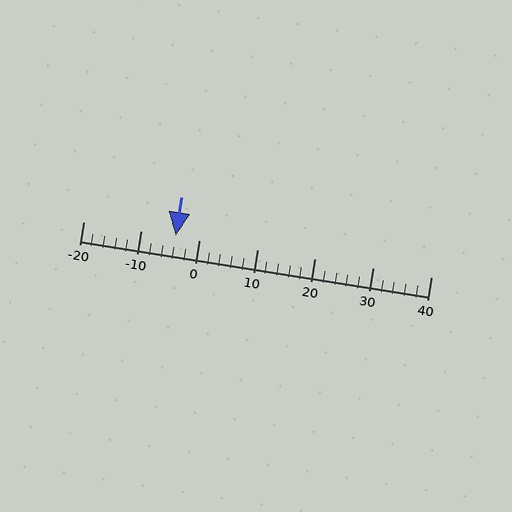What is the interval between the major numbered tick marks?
The major tick marks are spaced 10 units apart.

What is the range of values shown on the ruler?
The ruler shows values from -20 to 40.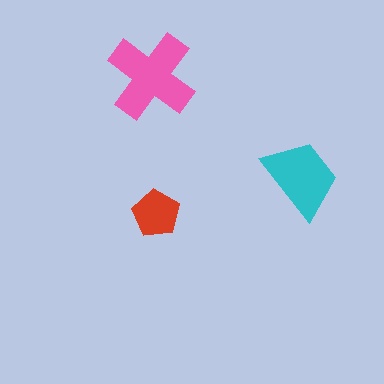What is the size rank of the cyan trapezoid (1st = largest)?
2nd.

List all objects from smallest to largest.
The red pentagon, the cyan trapezoid, the pink cross.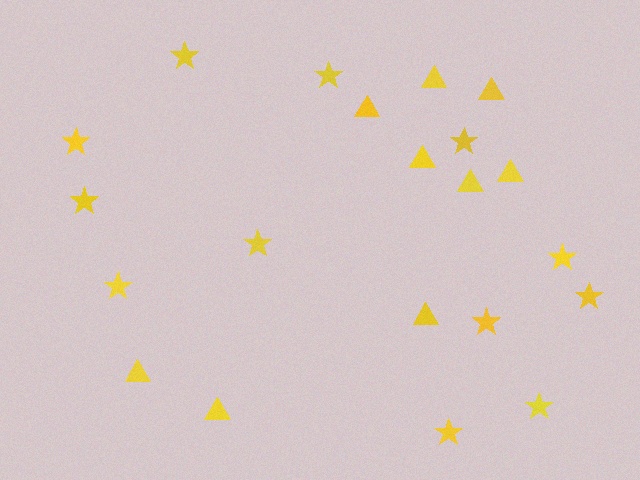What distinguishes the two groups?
There are 2 groups: one group of triangles (9) and one group of stars (12).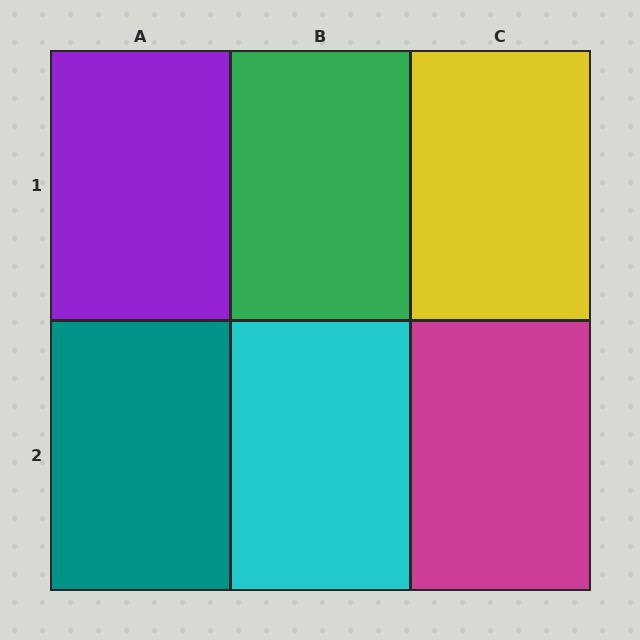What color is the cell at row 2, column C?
Magenta.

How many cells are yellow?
1 cell is yellow.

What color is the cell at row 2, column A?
Teal.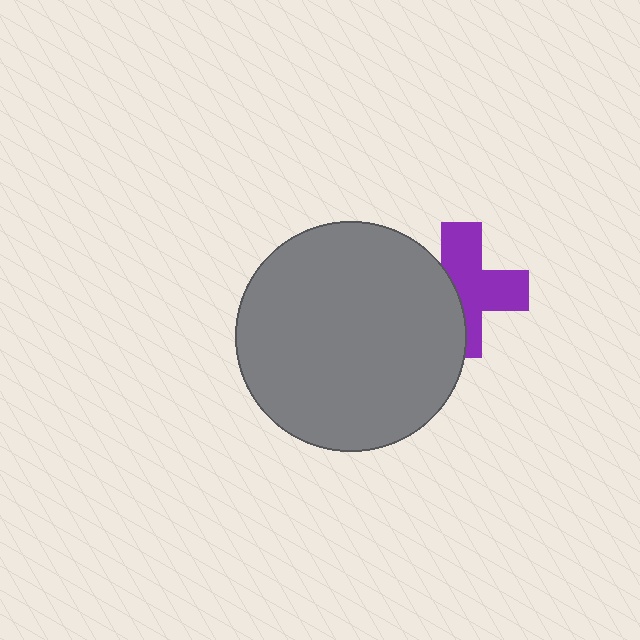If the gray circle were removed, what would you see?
You would see the complete purple cross.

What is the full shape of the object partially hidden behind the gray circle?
The partially hidden object is a purple cross.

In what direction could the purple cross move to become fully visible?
The purple cross could move right. That would shift it out from behind the gray circle entirely.